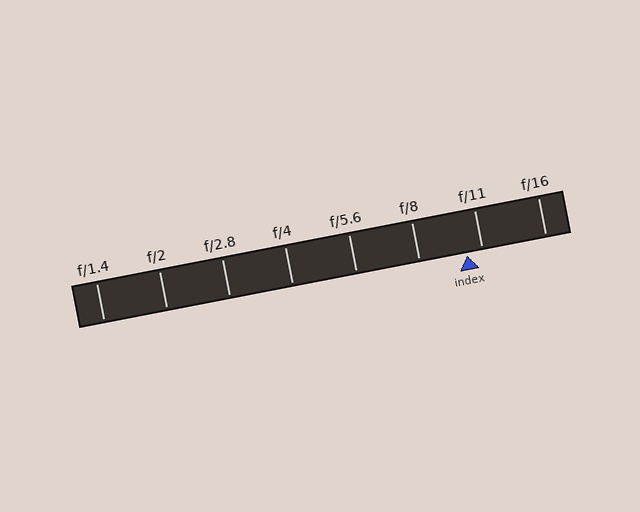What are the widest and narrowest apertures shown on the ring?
The widest aperture shown is f/1.4 and the narrowest is f/16.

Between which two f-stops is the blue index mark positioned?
The index mark is between f/8 and f/11.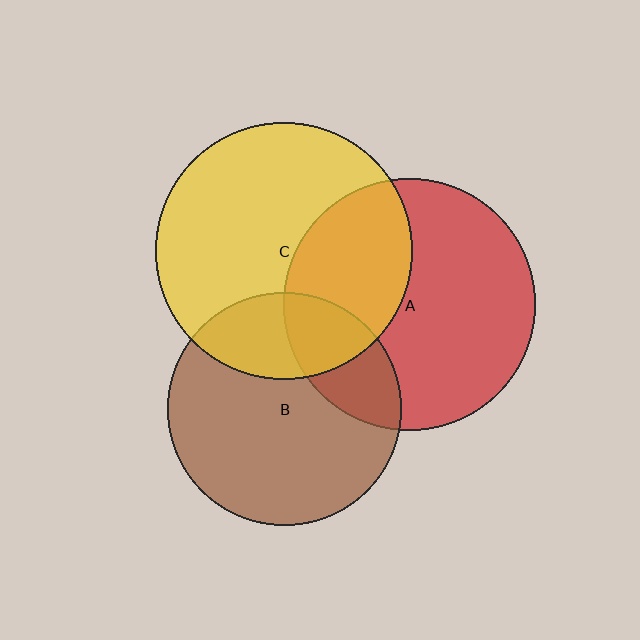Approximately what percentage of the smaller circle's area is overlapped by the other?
Approximately 35%.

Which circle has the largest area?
Circle C (yellow).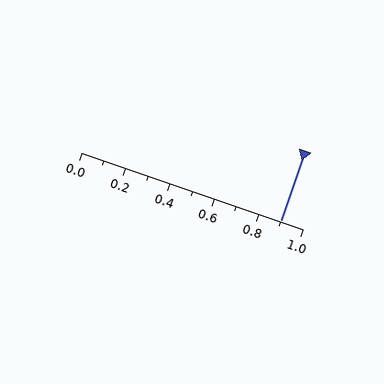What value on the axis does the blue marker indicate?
The marker indicates approximately 0.9.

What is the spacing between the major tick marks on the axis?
The major ticks are spaced 0.2 apart.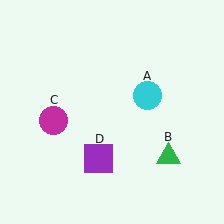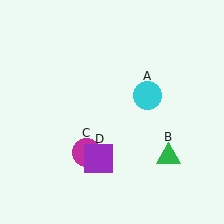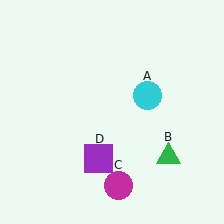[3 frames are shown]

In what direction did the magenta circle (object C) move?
The magenta circle (object C) moved down and to the right.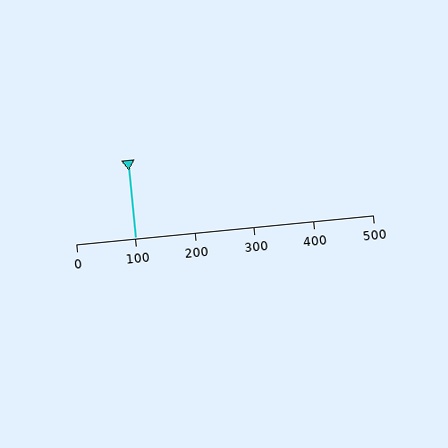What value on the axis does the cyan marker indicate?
The marker indicates approximately 100.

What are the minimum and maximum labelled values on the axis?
The axis runs from 0 to 500.